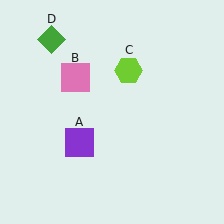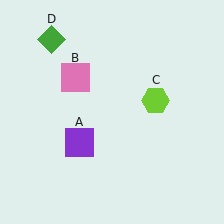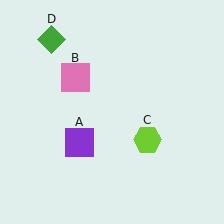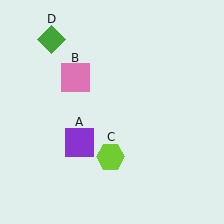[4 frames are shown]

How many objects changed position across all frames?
1 object changed position: lime hexagon (object C).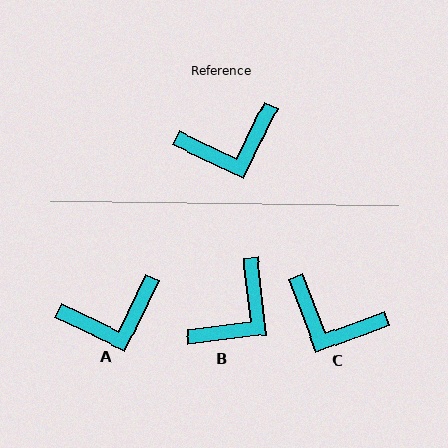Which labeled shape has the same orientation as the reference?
A.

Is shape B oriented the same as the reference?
No, it is off by about 32 degrees.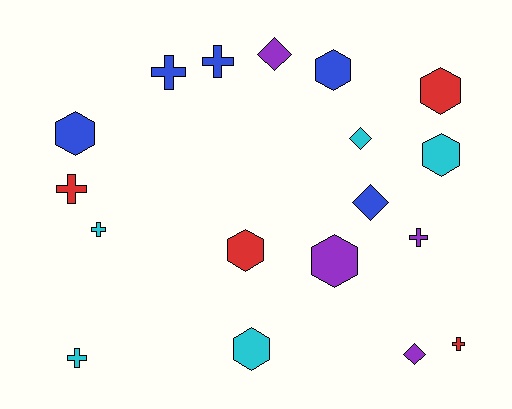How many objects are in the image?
There are 18 objects.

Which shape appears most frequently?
Cross, with 7 objects.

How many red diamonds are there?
There are no red diamonds.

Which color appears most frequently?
Cyan, with 5 objects.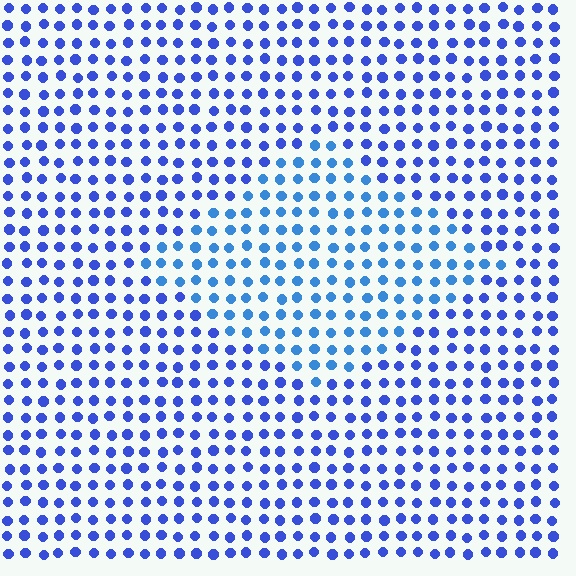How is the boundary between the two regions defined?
The boundary is defined purely by a slight shift in hue (about 22 degrees). Spacing, size, and orientation are identical on both sides.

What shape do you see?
I see a diamond.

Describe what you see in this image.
The image is filled with small blue elements in a uniform arrangement. A diamond-shaped region is visible where the elements are tinted to a slightly different hue, forming a subtle color boundary.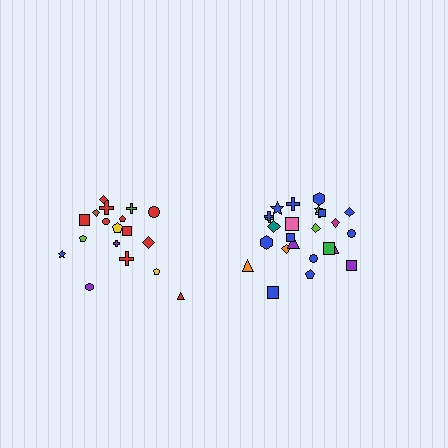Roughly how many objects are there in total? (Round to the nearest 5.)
Roughly 45 objects in total.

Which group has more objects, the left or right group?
The right group.